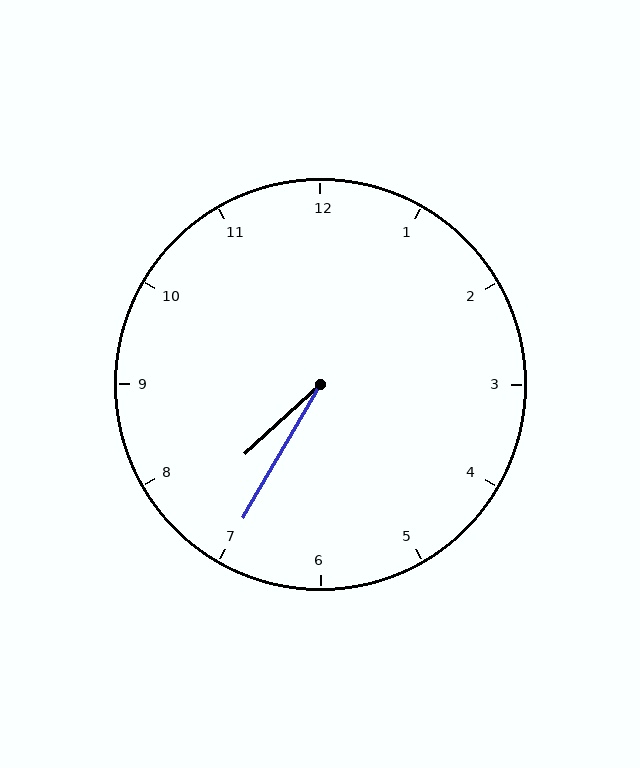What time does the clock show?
7:35.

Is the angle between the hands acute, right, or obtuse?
It is acute.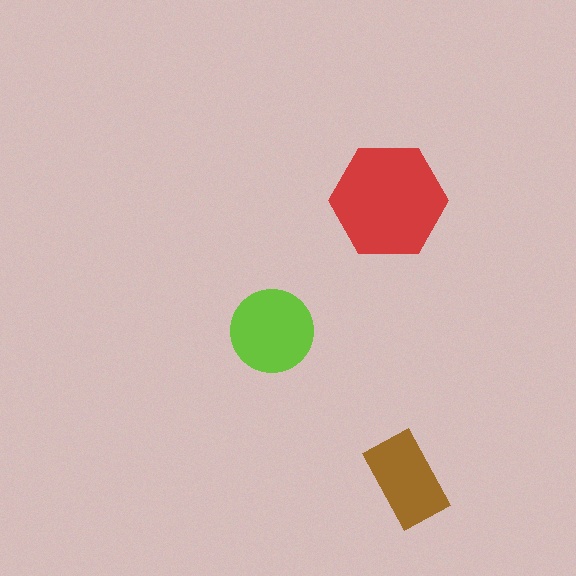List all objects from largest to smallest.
The red hexagon, the lime circle, the brown rectangle.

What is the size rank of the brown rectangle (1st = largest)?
3rd.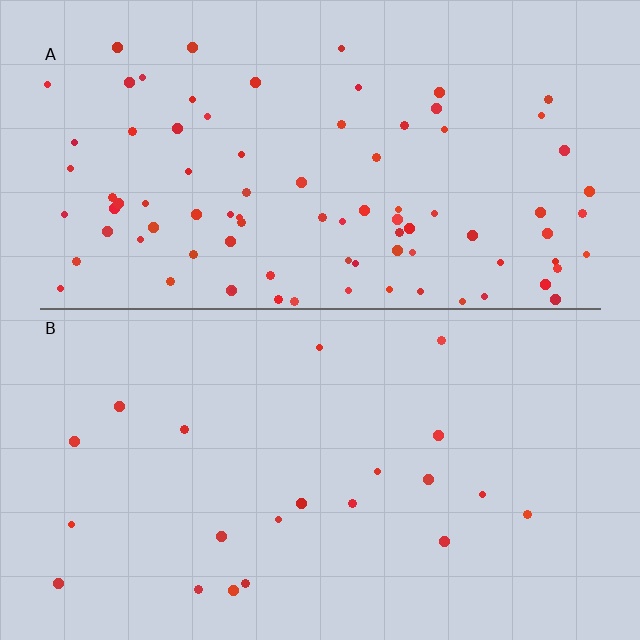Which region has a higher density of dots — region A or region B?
A (the top).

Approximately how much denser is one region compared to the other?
Approximately 4.2× — region A over region B.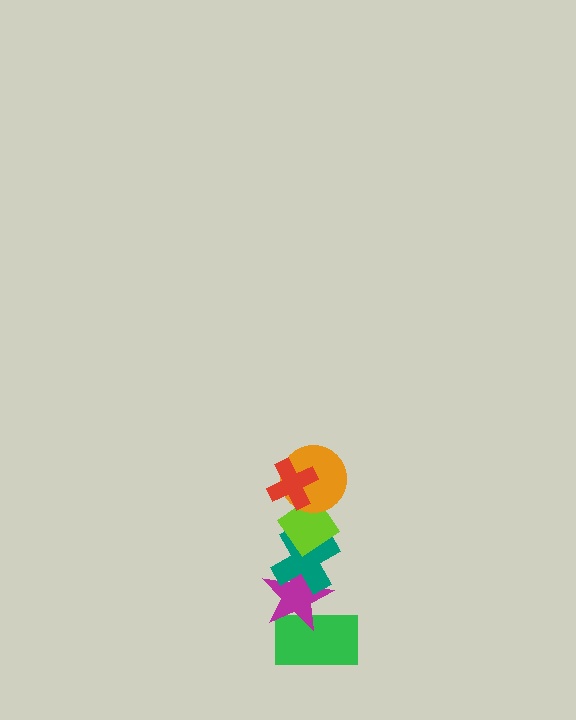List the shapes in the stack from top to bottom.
From top to bottom: the red cross, the orange circle, the lime diamond, the teal cross, the magenta star, the green rectangle.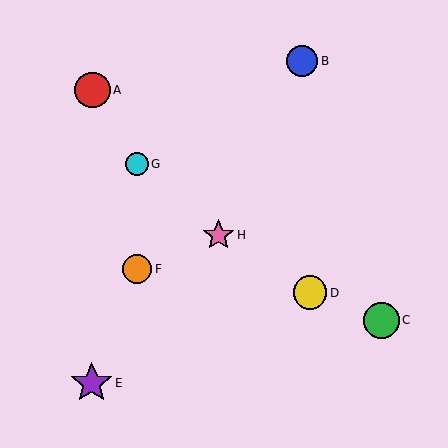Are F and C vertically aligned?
No, F is at x≈137 and C is at x≈381.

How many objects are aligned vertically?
2 objects (F, G) are aligned vertically.